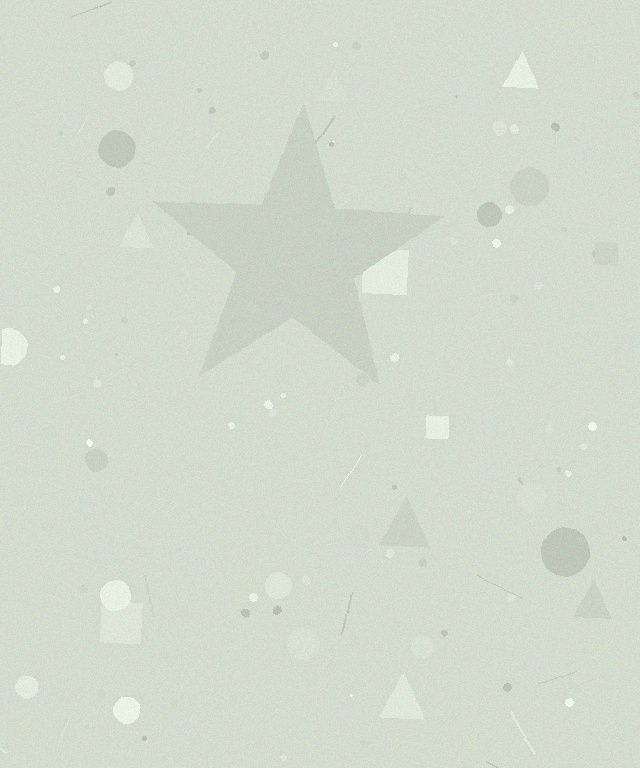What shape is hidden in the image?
A star is hidden in the image.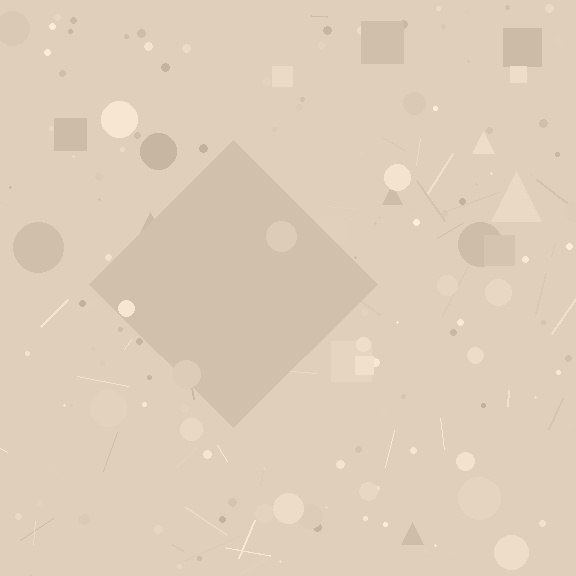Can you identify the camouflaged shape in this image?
The camouflaged shape is a diamond.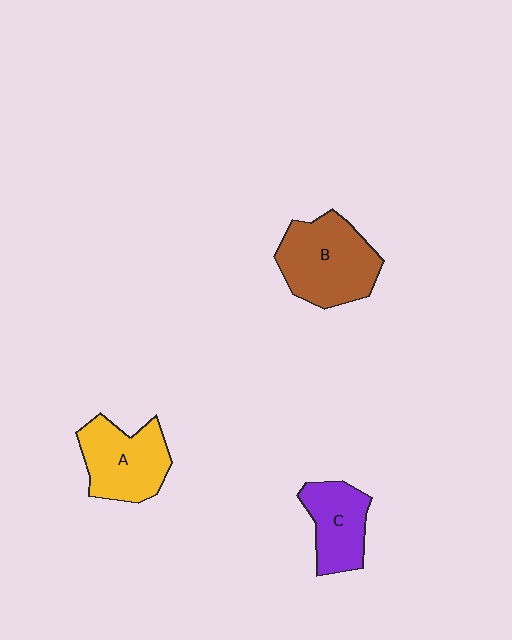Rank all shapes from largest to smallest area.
From largest to smallest: B (brown), A (yellow), C (purple).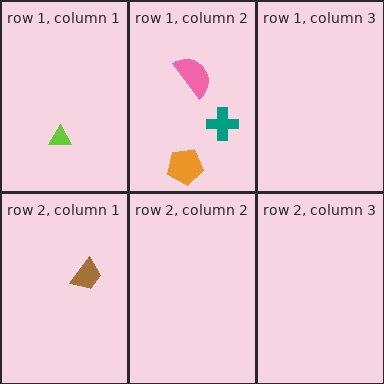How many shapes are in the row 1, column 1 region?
1.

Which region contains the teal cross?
The row 1, column 2 region.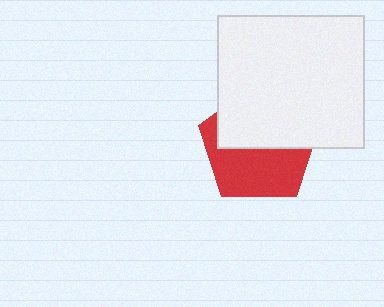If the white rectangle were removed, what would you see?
You would see the complete red pentagon.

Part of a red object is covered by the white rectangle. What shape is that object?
It is a pentagon.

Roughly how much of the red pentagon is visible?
About half of it is visible (roughly 50%).